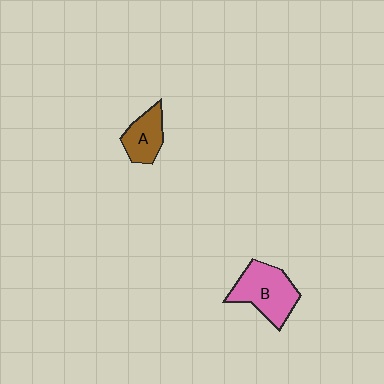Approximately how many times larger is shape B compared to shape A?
Approximately 1.6 times.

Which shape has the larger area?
Shape B (pink).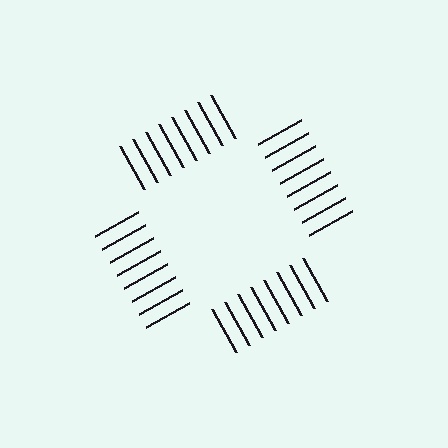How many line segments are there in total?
32 — 8 along each of the 4 edges.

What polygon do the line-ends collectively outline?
An illusory square — the line segments terminate on its edges but no continuous stroke is drawn.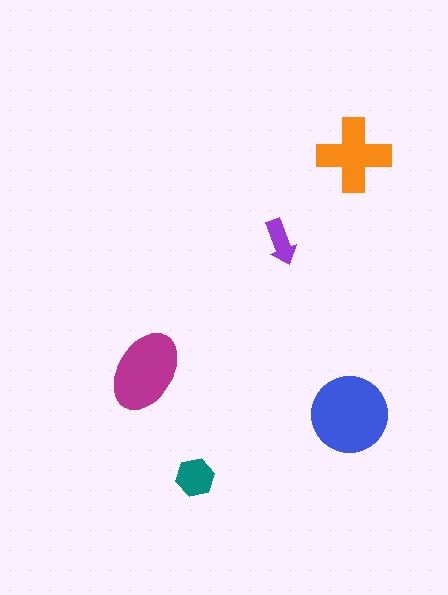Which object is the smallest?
The purple arrow.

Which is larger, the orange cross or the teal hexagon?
The orange cross.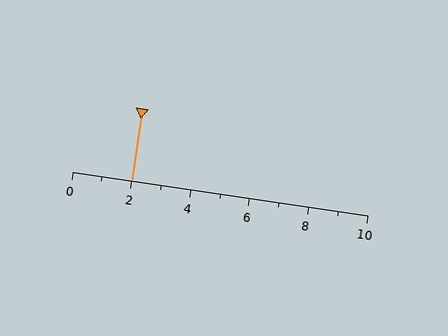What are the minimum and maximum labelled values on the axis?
The axis runs from 0 to 10.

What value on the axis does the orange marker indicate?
The marker indicates approximately 2.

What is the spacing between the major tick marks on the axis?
The major ticks are spaced 2 apart.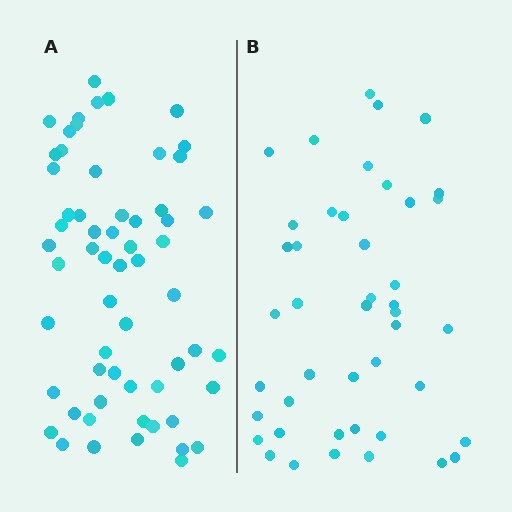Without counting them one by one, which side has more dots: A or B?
Region A (the left region) has more dots.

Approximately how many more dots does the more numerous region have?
Region A has approximately 15 more dots than region B.